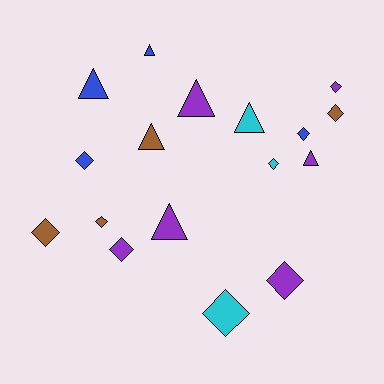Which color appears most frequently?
Purple, with 6 objects.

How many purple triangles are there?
There are 3 purple triangles.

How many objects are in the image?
There are 17 objects.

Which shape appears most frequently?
Diamond, with 10 objects.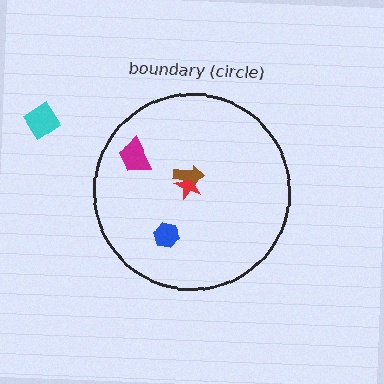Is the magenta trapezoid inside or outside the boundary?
Inside.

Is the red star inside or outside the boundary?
Inside.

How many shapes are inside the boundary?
4 inside, 1 outside.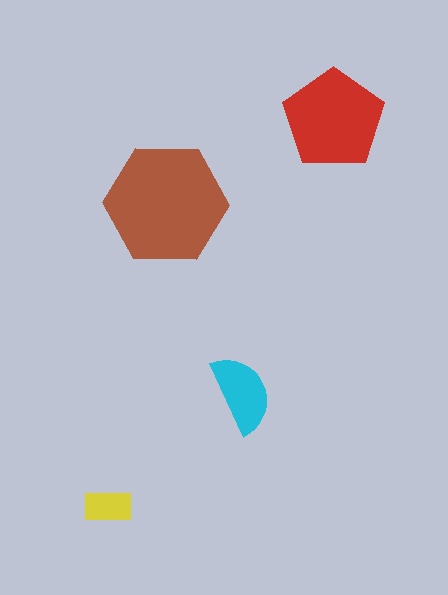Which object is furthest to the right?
The red pentagon is rightmost.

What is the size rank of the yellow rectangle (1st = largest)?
4th.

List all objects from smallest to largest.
The yellow rectangle, the cyan semicircle, the red pentagon, the brown hexagon.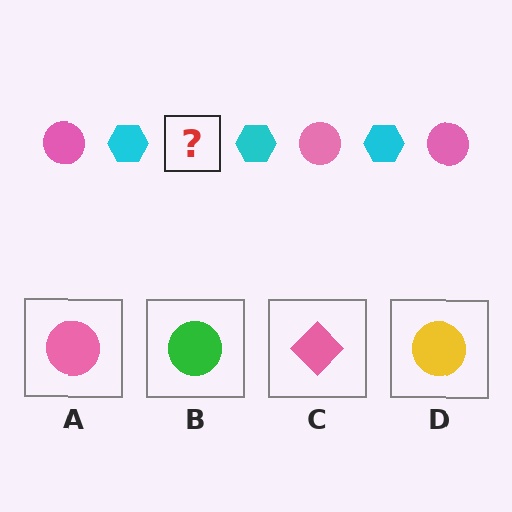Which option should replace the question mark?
Option A.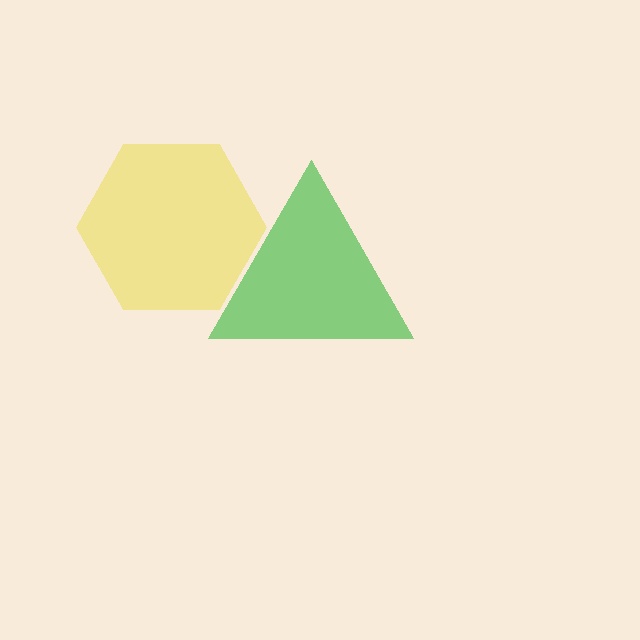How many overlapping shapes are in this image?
There are 2 overlapping shapes in the image.